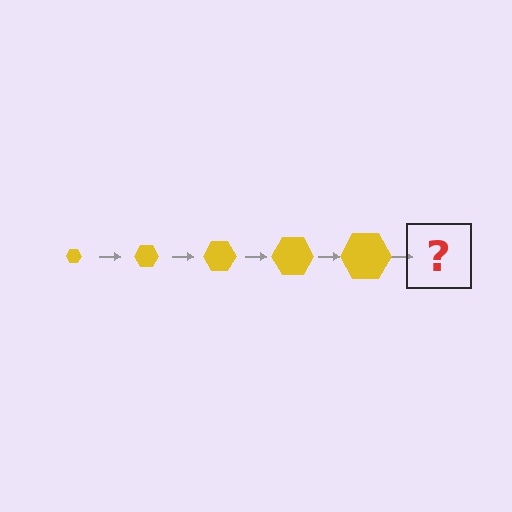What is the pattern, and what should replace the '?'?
The pattern is that the hexagon gets progressively larger each step. The '?' should be a yellow hexagon, larger than the previous one.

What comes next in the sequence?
The next element should be a yellow hexagon, larger than the previous one.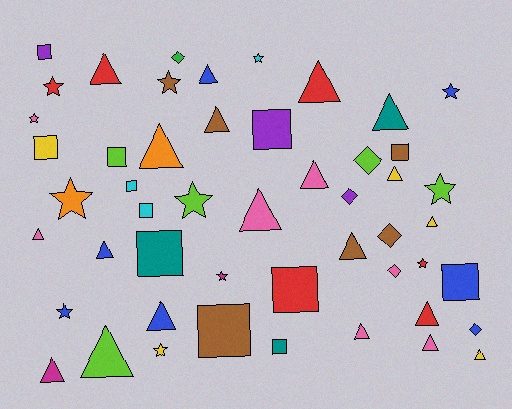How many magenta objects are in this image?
There are 2 magenta objects.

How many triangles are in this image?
There are 20 triangles.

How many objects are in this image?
There are 50 objects.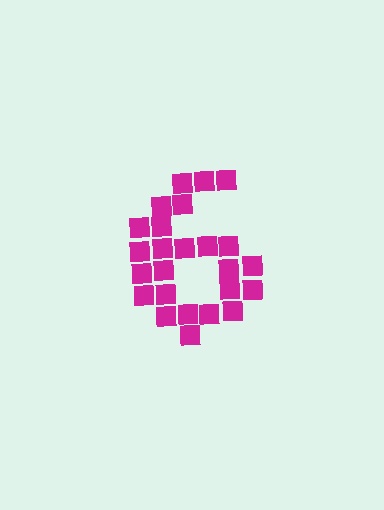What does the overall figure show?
The overall figure shows the digit 6.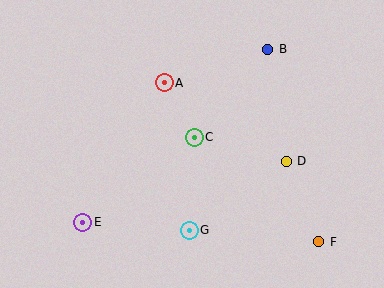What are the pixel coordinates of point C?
Point C is at (194, 137).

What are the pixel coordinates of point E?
Point E is at (83, 222).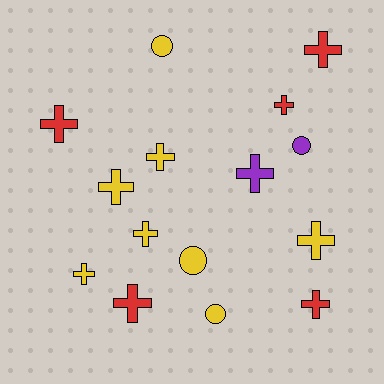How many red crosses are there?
There are 5 red crosses.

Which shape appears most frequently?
Cross, with 11 objects.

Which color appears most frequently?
Yellow, with 8 objects.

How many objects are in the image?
There are 15 objects.